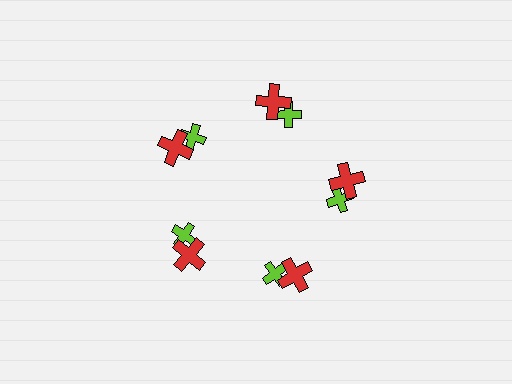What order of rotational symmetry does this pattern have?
This pattern has 5-fold rotational symmetry.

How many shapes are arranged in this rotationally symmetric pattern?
There are 10 shapes, arranged in 5 groups of 2.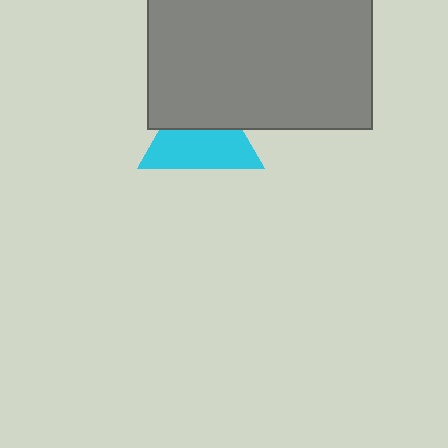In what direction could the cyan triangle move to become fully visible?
The cyan triangle could move down. That would shift it out from behind the gray rectangle entirely.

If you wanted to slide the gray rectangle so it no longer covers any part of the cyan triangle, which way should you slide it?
Slide it up — that is the most direct way to separate the two shapes.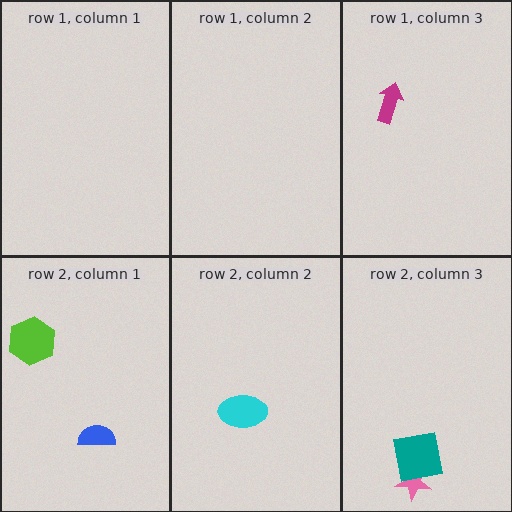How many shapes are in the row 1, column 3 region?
1.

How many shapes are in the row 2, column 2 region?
1.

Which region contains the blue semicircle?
The row 2, column 1 region.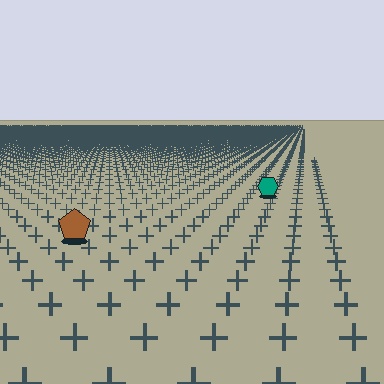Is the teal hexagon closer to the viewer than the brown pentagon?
No. The brown pentagon is closer — you can tell from the texture gradient: the ground texture is coarser near it.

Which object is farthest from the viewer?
The teal hexagon is farthest from the viewer. It appears smaller and the ground texture around it is denser.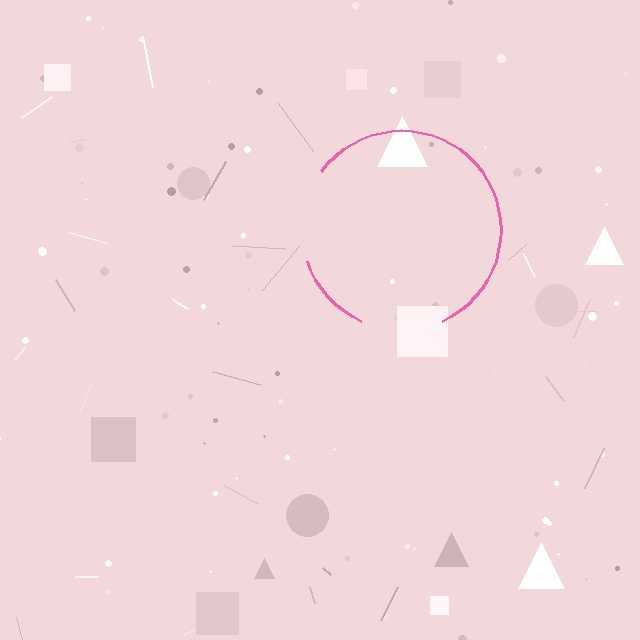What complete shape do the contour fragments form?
The contour fragments form a circle.